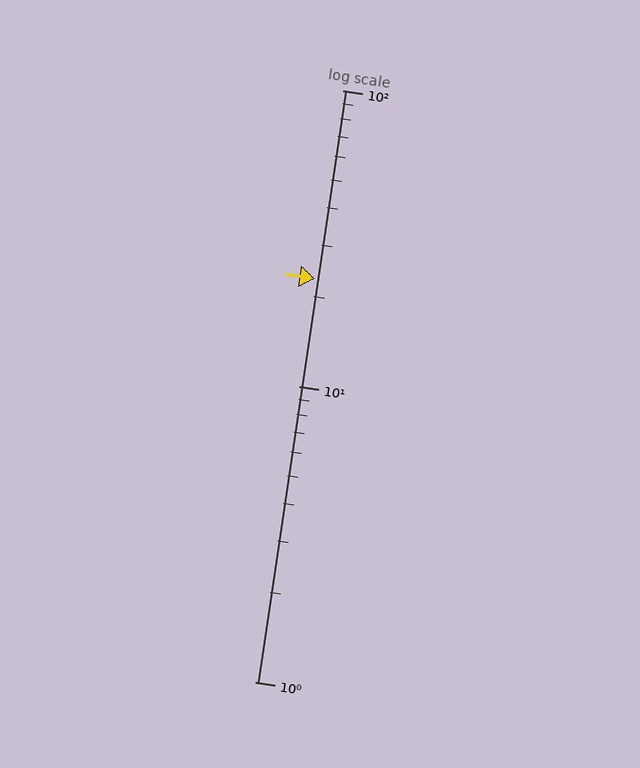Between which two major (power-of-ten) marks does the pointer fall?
The pointer is between 10 and 100.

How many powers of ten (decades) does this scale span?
The scale spans 2 decades, from 1 to 100.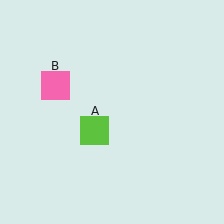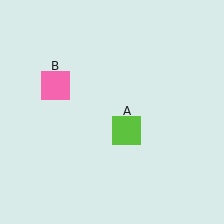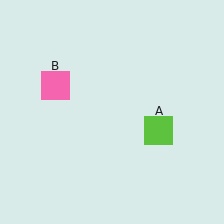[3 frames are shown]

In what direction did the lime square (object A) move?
The lime square (object A) moved right.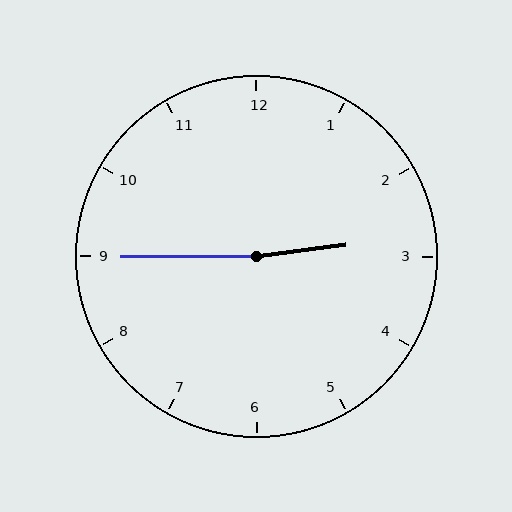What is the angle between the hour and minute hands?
Approximately 172 degrees.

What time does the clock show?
2:45.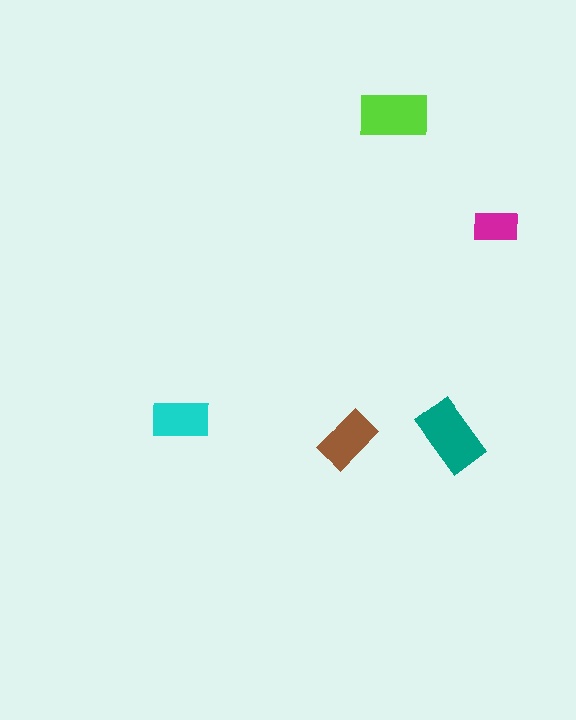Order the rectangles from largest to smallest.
the teal one, the lime one, the brown one, the cyan one, the magenta one.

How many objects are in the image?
There are 5 objects in the image.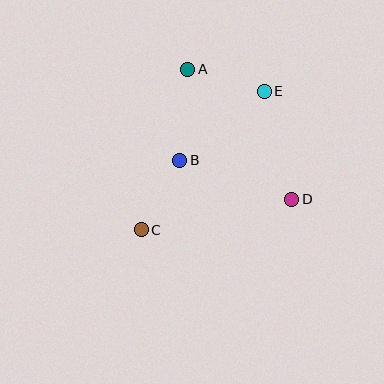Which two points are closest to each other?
Points A and E are closest to each other.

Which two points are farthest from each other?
Points C and E are farthest from each other.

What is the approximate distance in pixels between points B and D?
The distance between B and D is approximately 119 pixels.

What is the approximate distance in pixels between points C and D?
The distance between C and D is approximately 154 pixels.